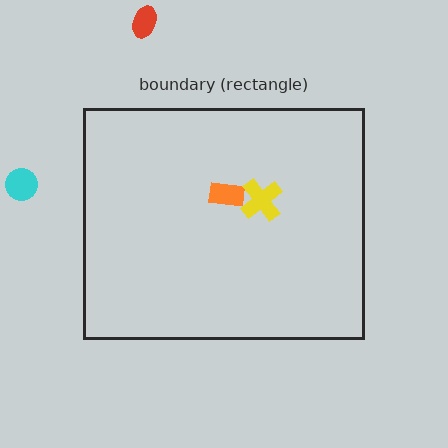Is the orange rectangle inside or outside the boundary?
Inside.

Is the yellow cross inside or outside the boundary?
Inside.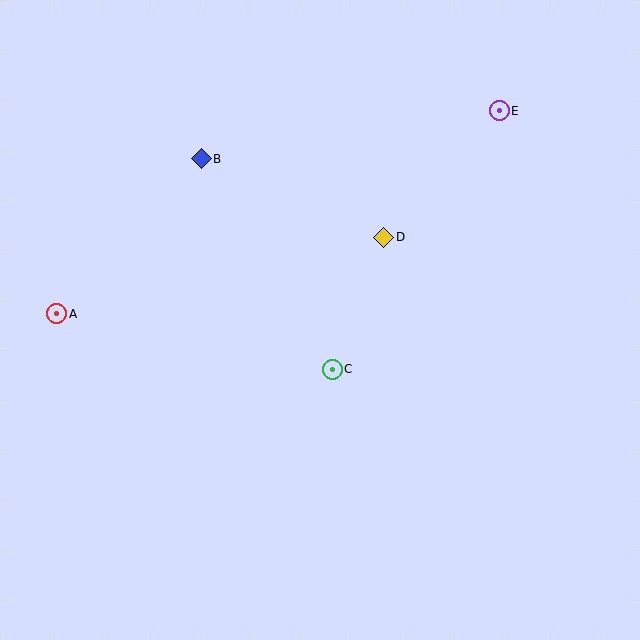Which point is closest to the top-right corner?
Point E is closest to the top-right corner.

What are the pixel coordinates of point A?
Point A is at (57, 314).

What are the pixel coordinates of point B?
Point B is at (201, 159).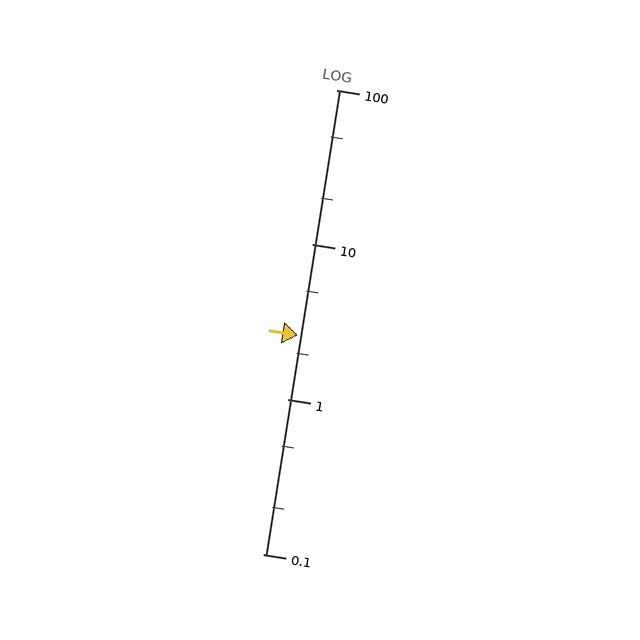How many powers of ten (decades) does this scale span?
The scale spans 3 decades, from 0.1 to 100.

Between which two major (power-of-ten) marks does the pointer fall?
The pointer is between 1 and 10.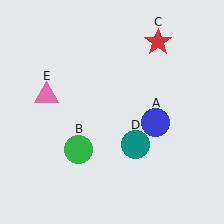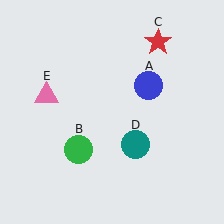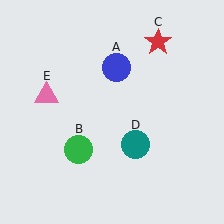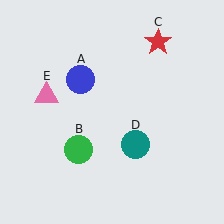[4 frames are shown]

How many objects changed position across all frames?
1 object changed position: blue circle (object A).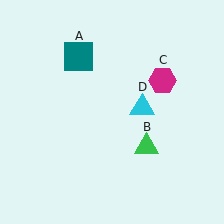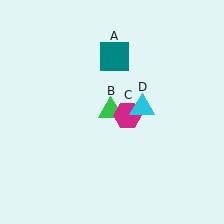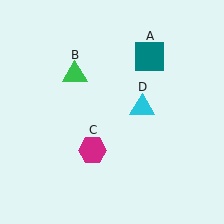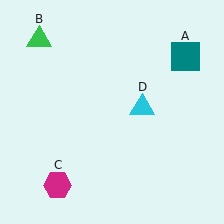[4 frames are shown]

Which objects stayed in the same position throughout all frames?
Cyan triangle (object D) remained stationary.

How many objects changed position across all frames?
3 objects changed position: teal square (object A), green triangle (object B), magenta hexagon (object C).